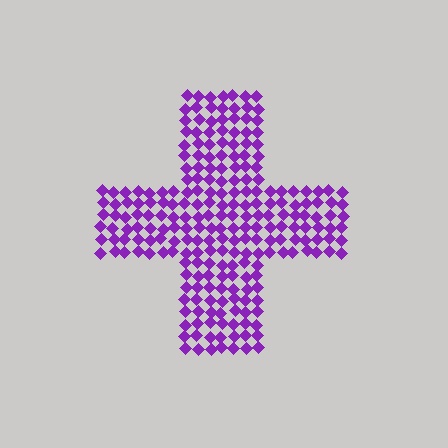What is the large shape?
The large shape is a cross.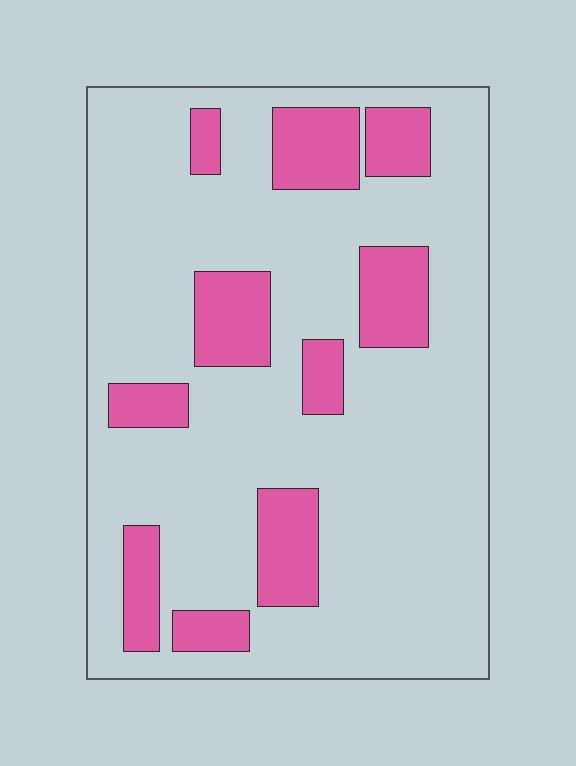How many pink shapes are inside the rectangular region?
10.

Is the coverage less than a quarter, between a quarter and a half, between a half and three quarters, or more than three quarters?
Less than a quarter.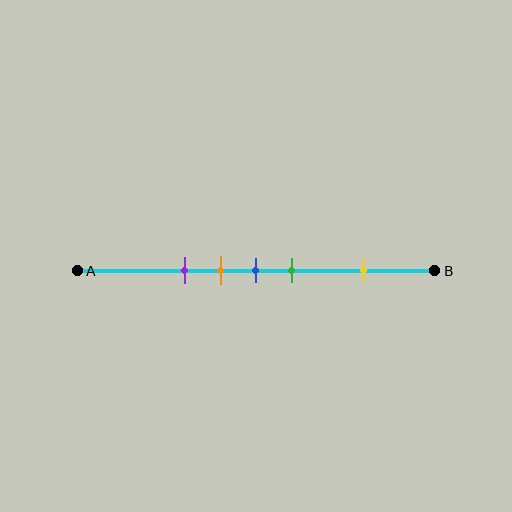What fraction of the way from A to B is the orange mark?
The orange mark is approximately 40% (0.4) of the way from A to B.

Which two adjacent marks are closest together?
The orange and blue marks are the closest adjacent pair.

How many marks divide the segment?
There are 5 marks dividing the segment.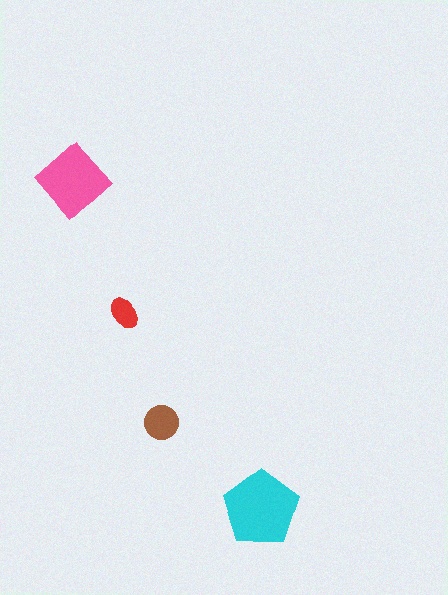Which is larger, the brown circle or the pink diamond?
The pink diamond.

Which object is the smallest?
The red ellipse.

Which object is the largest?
The cyan pentagon.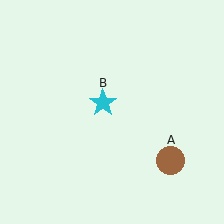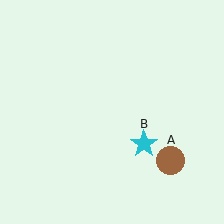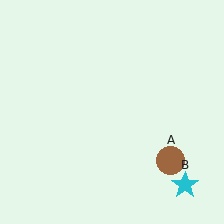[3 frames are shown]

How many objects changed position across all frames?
1 object changed position: cyan star (object B).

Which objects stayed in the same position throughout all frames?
Brown circle (object A) remained stationary.